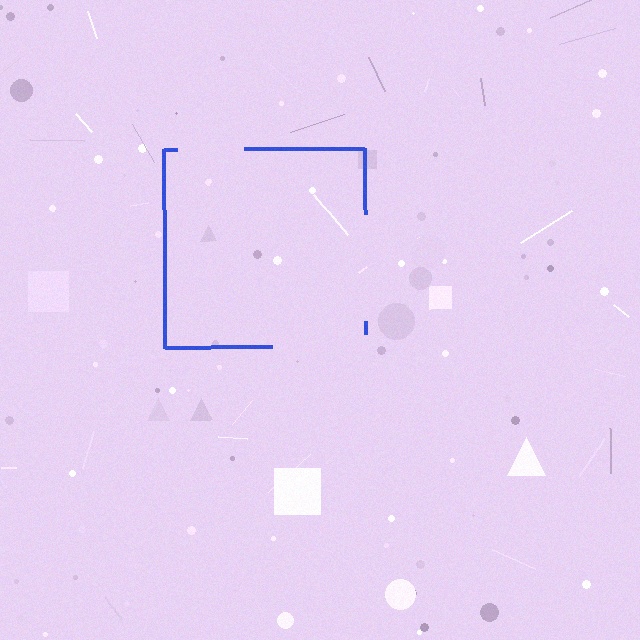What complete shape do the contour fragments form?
The contour fragments form a square.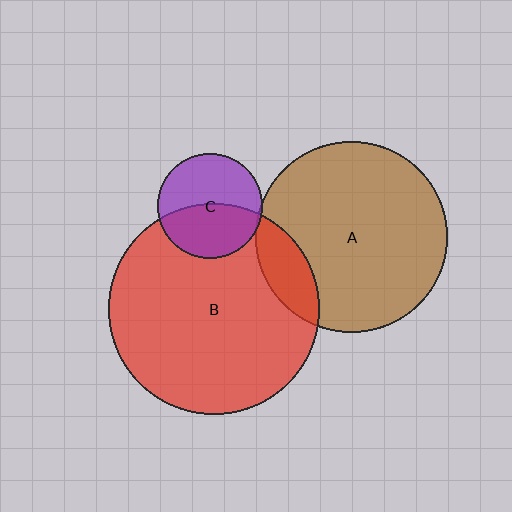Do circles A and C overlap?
Yes.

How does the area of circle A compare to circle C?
Approximately 3.3 times.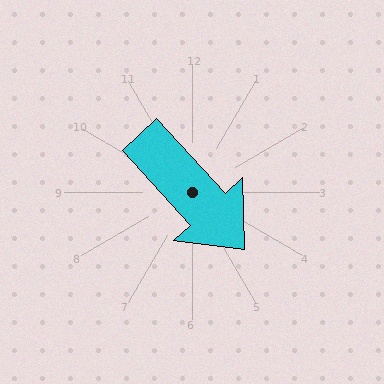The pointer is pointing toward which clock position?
Roughly 5 o'clock.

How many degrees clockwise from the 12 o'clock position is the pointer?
Approximately 138 degrees.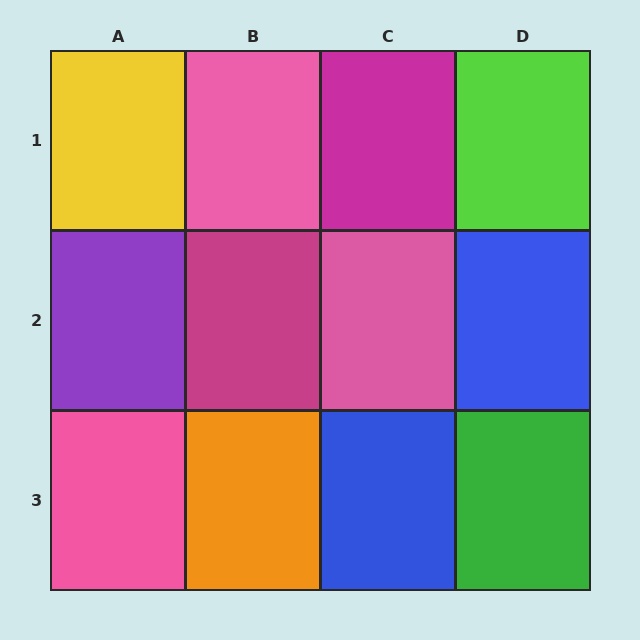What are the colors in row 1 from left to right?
Yellow, pink, magenta, lime.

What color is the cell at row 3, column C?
Blue.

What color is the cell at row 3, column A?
Pink.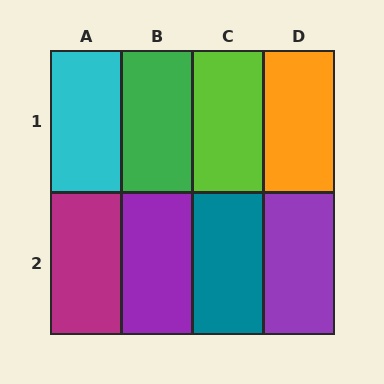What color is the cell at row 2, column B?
Purple.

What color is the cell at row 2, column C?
Teal.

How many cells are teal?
1 cell is teal.